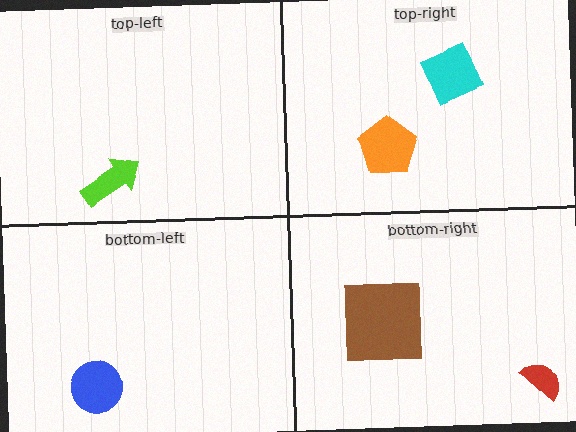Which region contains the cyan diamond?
The top-right region.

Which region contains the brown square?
The bottom-right region.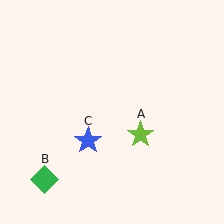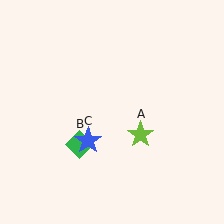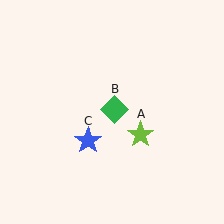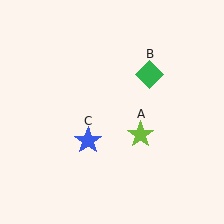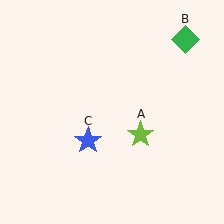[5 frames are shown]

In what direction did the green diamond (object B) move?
The green diamond (object B) moved up and to the right.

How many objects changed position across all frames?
1 object changed position: green diamond (object B).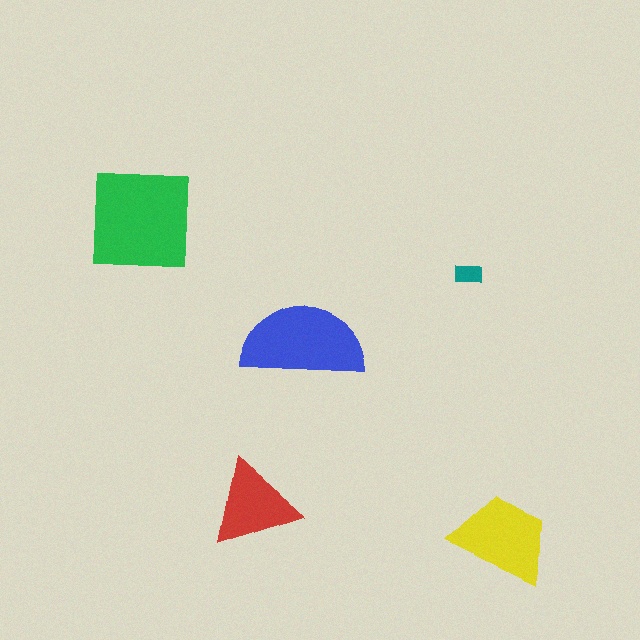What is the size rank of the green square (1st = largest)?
1st.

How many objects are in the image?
There are 5 objects in the image.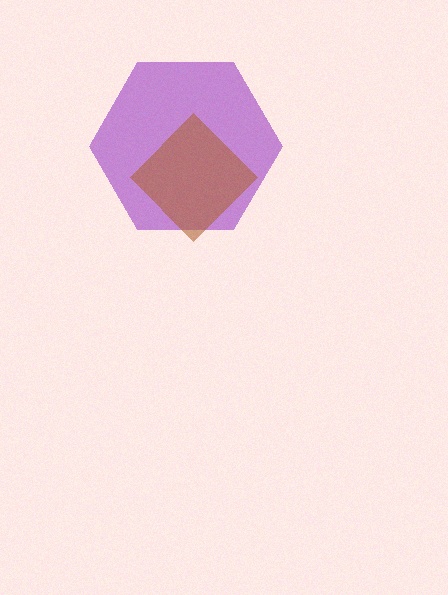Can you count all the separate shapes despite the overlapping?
Yes, there are 2 separate shapes.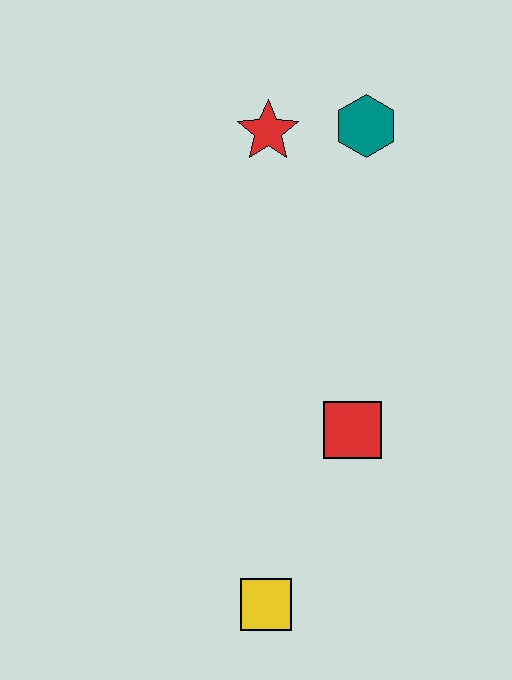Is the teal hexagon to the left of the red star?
No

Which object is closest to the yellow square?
The red square is closest to the yellow square.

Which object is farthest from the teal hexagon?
The yellow square is farthest from the teal hexagon.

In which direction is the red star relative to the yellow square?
The red star is above the yellow square.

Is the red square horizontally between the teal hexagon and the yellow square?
Yes